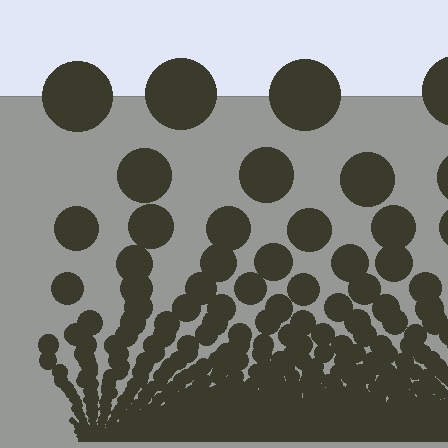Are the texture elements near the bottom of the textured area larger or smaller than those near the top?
Smaller. The gradient is inverted — elements near the bottom are smaller and denser.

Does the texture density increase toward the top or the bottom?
Density increases toward the bottom.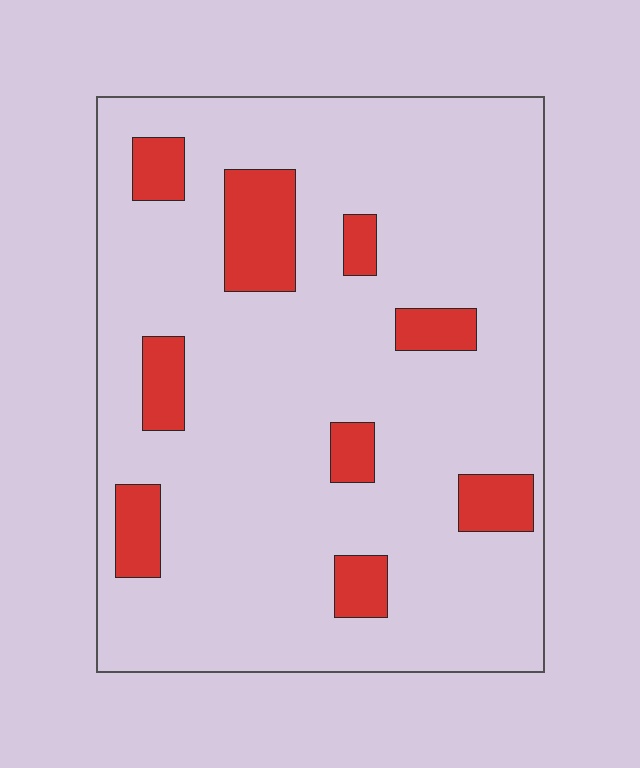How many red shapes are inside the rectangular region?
9.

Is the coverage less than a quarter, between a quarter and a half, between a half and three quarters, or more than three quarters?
Less than a quarter.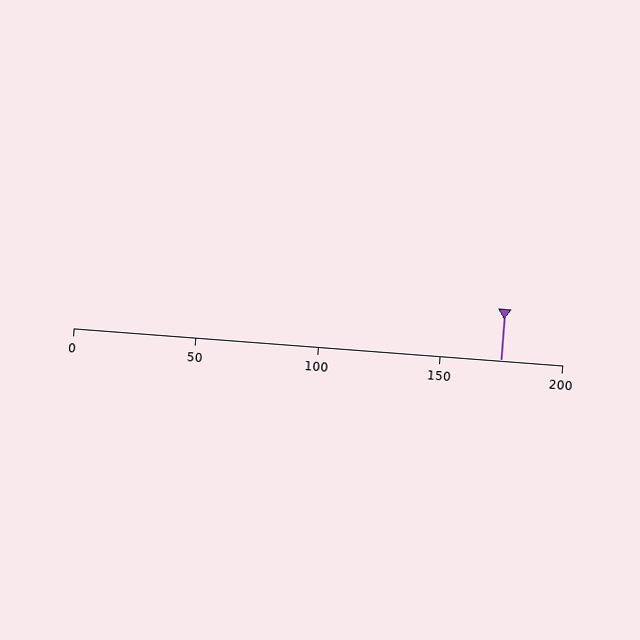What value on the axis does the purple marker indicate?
The marker indicates approximately 175.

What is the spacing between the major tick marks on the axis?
The major ticks are spaced 50 apart.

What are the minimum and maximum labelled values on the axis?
The axis runs from 0 to 200.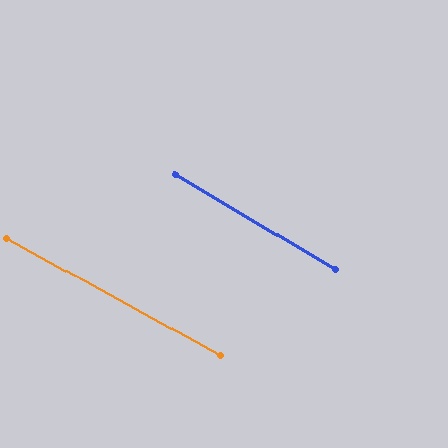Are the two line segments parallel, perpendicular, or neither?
Parallel — their directions differ by only 1.7°.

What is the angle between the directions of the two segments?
Approximately 2 degrees.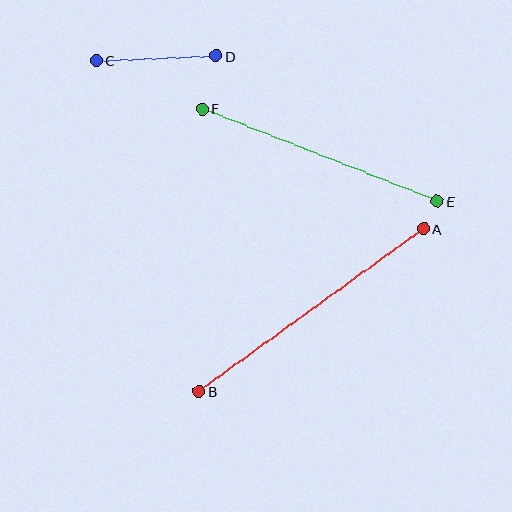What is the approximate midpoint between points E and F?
The midpoint is at approximately (320, 155) pixels.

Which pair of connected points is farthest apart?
Points A and B are farthest apart.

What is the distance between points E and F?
The distance is approximately 253 pixels.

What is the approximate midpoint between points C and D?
The midpoint is at approximately (156, 58) pixels.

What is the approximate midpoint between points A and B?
The midpoint is at approximately (311, 310) pixels.